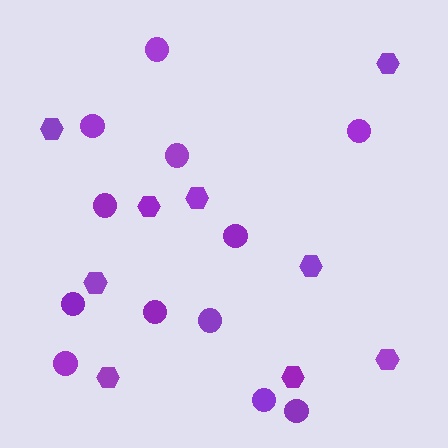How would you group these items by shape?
There are 2 groups: one group of hexagons (9) and one group of circles (12).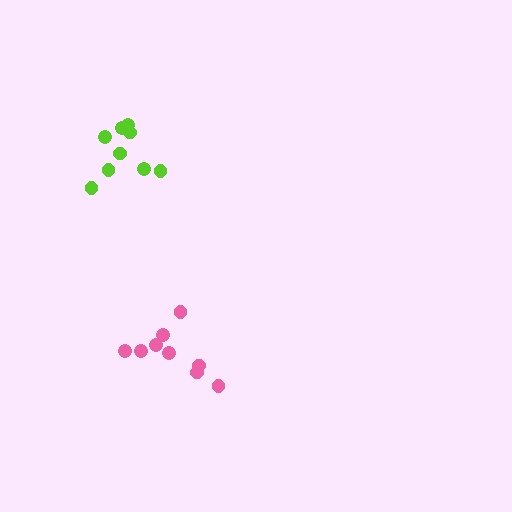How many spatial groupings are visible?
There are 2 spatial groupings.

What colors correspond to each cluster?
The clusters are colored: lime, pink.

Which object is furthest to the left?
The lime cluster is leftmost.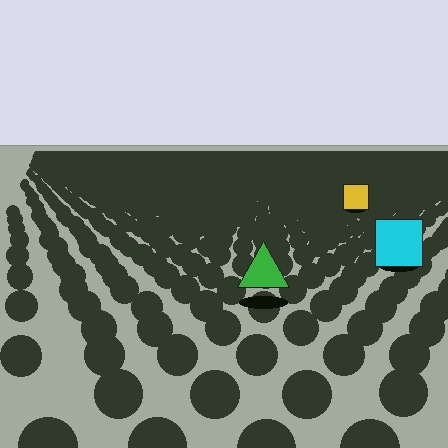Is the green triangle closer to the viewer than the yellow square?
Yes. The green triangle is closer — you can tell from the texture gradient: the ground texture is coarser near it.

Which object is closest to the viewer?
The green triangle is closest. The texture marks near it are larger and more spread out.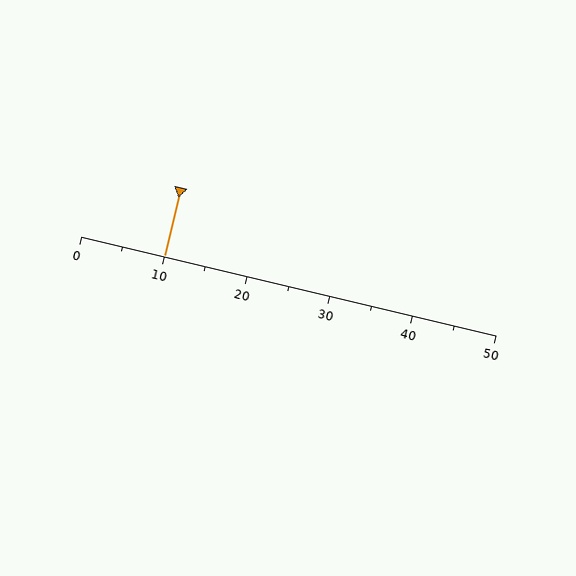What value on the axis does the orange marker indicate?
The marker indicates approximately 10.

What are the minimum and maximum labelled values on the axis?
The axis runs from 0 to 50.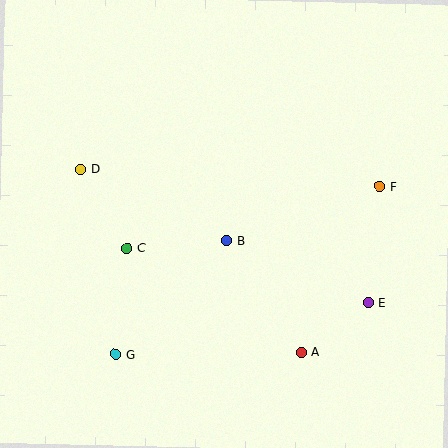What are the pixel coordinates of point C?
Point C is at (127, 248).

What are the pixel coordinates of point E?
Point E is at (368, 303).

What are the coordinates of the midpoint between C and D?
The midpoint between C and D is at (104, 208).